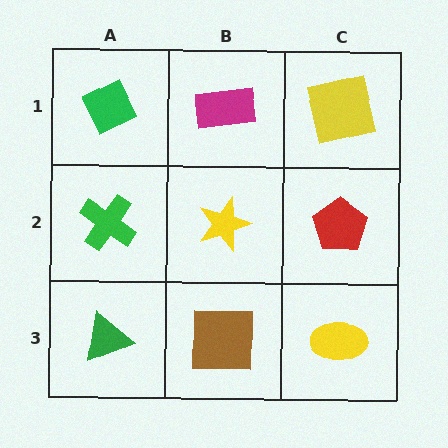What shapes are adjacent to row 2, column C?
A yellow square (row 1, column C), a yellow ellipse (row 3, column C), a yellow star (row 2, column B).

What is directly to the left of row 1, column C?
A magenta rectangle.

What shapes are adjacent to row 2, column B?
A magenta rectangle (row 1, column B), a brown square (row 3, column B), a green cross (row 2, column A), a red pentagon (row 2, column C).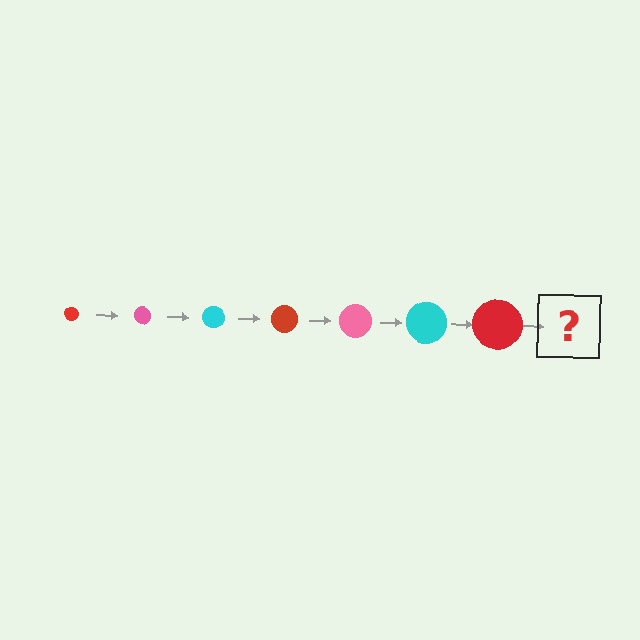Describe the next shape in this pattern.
It should be a pink circle, larger than the previous one.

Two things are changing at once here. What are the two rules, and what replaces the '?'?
The two rules are that the circle grows larger each step and the color cycles through red, pink, and cyan. The '?' should be a pink circle, larger than the previous one.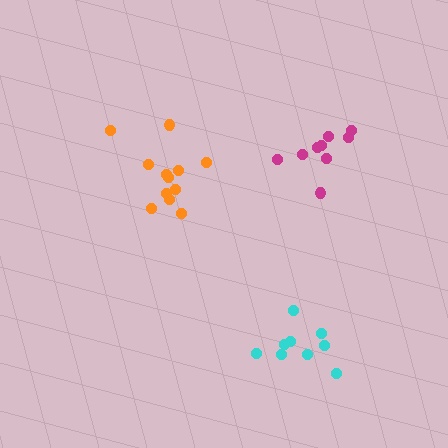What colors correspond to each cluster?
The clusters are colored: magenta, cyan, orange.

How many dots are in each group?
Group 1: 9 dots, Group 2: 9 dots, Group 3: 12 dots (30 total).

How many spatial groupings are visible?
There are 3 spatial groupings.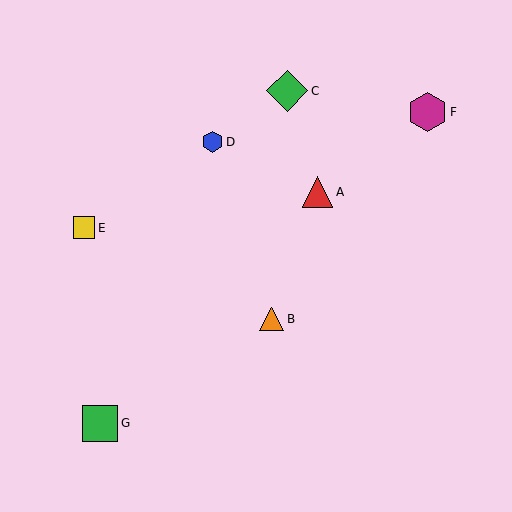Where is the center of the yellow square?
The center of the yellow square is at (84, 228).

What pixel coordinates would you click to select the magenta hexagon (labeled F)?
Click at (427, 112) to select the magenta hexagon F.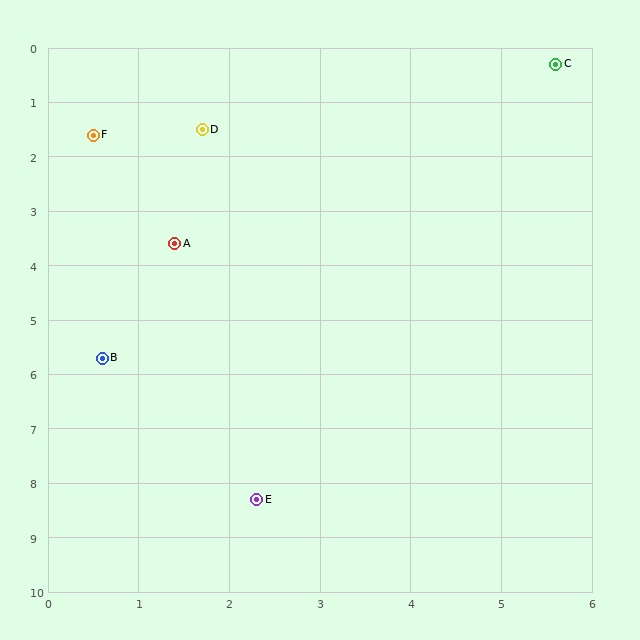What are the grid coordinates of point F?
Point F is at approximately (0.5, 1.6).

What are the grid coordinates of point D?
Point D is at approximately (1.7, 1.5).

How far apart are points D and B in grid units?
Points D and B are about 4.3 grid units apart.